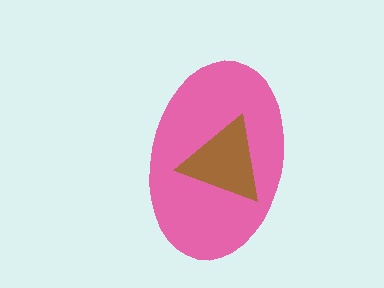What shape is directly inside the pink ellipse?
The brown triangle.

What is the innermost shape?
The brown triangle.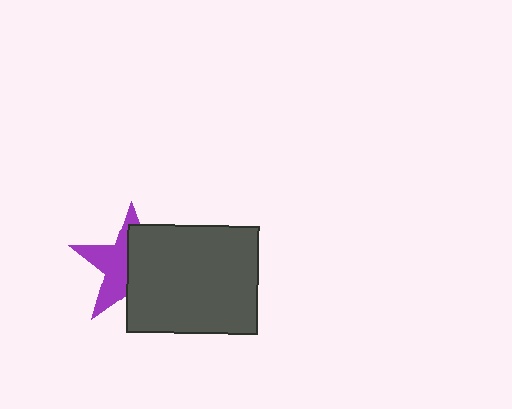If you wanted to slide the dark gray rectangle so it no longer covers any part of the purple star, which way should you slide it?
Slide it right — that is the most direct way to separate the two shapes.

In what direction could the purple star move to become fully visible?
The purple star could move left. That would shift it out from behind the dark gray rectangle entirely.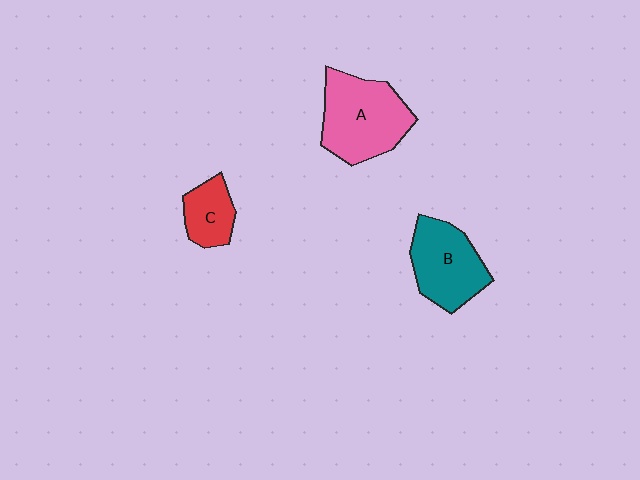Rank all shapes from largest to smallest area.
From largest to smallest: A (pink), B (teal), C (red).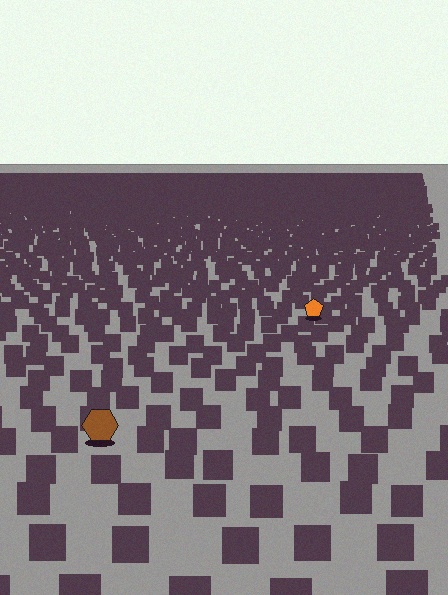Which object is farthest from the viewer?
The orange pentagon is farthest from the viewer. It appears smaller and the ground texture around it is denser.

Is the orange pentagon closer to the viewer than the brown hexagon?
No. The brown hexagon is closer — you can tell from the texture gradient: the ground texture is coarser near it.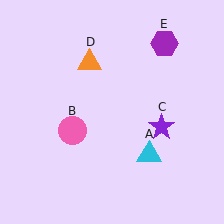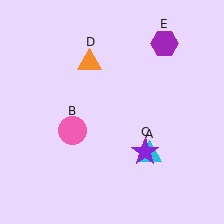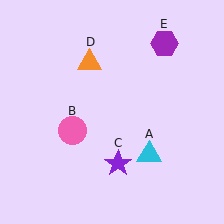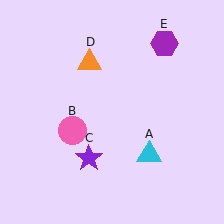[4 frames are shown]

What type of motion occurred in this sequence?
The purple star (object C) rotated clockwise around the center of the scene.